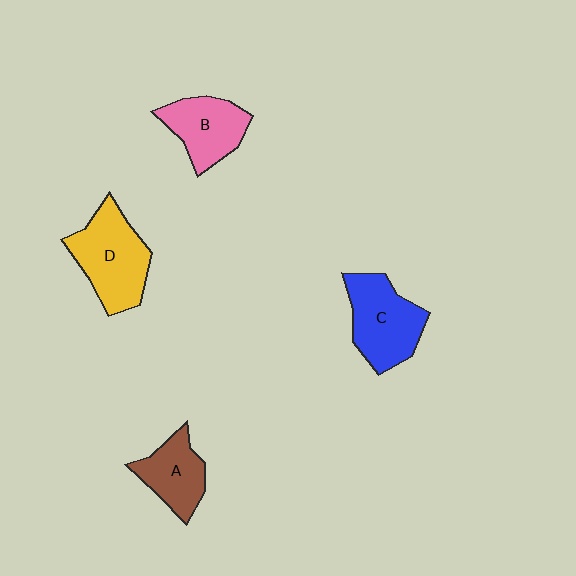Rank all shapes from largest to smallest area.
From largest to smallest: D (yellow), C (blue), B (pink), A (brown).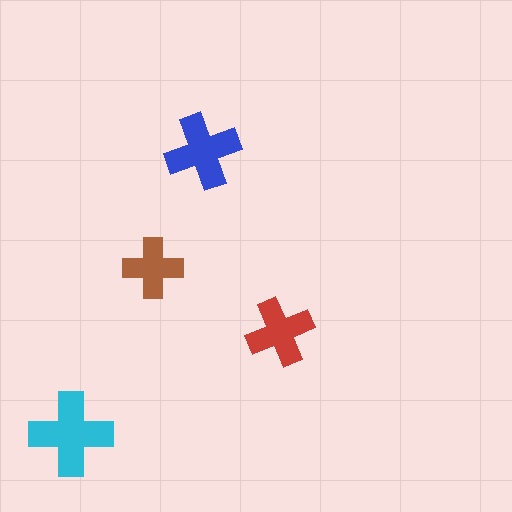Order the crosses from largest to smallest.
the cyan one, the blue one, the red one, the brown one.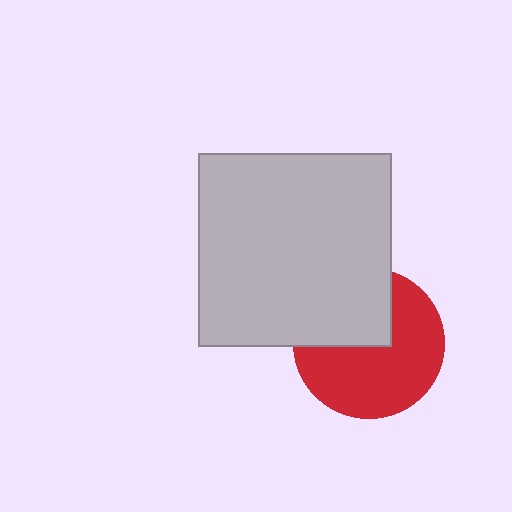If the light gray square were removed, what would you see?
You would see the complete red circle.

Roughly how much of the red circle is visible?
About half of it is visible (roughly 64%).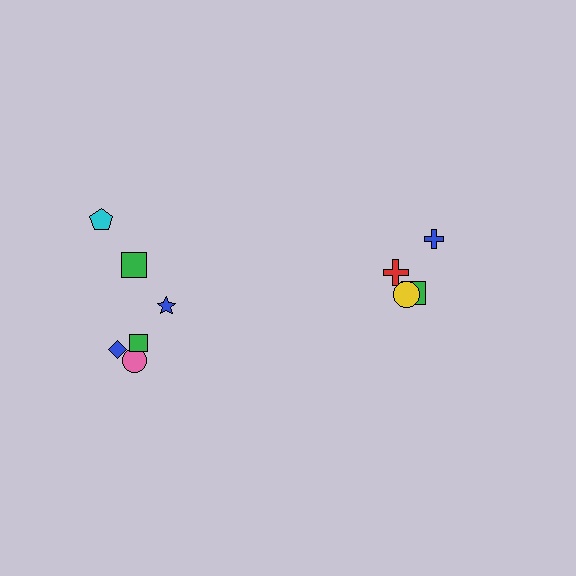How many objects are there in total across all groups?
There are 10 objects.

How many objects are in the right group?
There are 4 objects.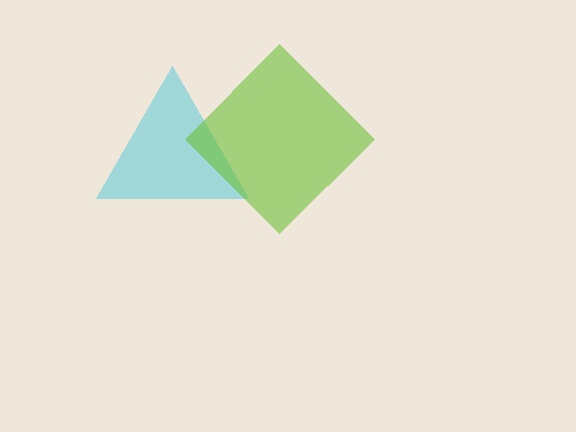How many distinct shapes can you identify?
There are 2 distinct shapes: a cyan triangle, a lime diamond.